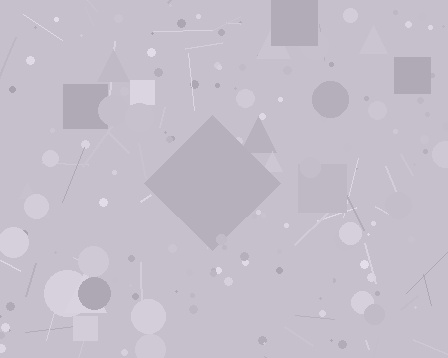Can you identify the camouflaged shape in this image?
The camouflaged shape is a diamond.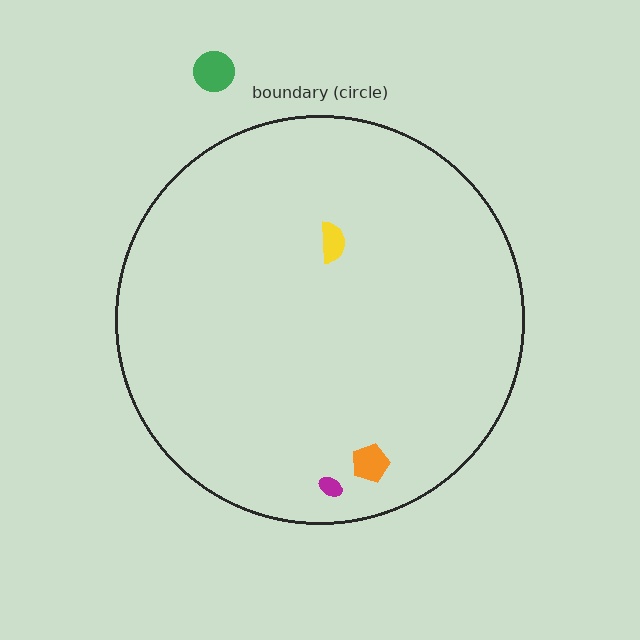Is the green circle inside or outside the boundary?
Outside.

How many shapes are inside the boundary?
3 inside, 1 outside.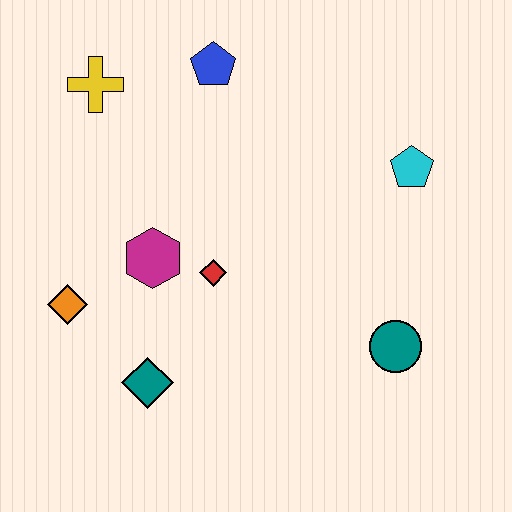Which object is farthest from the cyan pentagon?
The orange diamond is farthest from the cyan pentagon.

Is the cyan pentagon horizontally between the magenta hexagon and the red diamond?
No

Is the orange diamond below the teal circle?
No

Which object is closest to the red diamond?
The magenta hexagon is closest to the red diamond.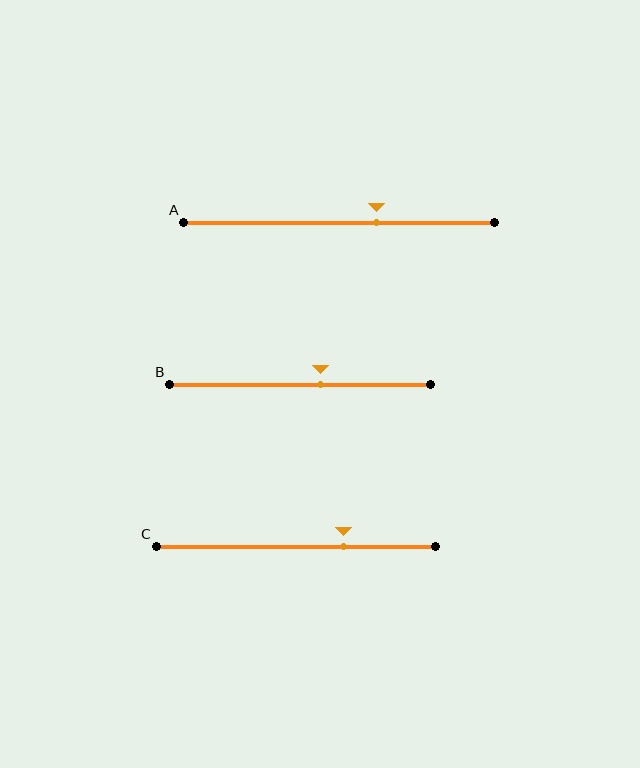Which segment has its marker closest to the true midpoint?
Segment B has its marker closest to the true midpoint.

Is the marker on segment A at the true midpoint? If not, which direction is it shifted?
No, the marker on segment A is shifted to the right by about 12% of the segment length.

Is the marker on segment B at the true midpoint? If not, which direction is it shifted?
No, the marker on segment B is shifted to the right by about 8% of the segment length.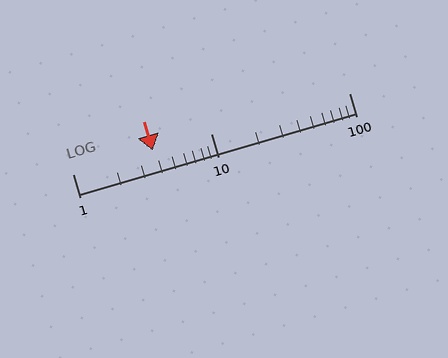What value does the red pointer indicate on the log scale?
The pointer indicates approximately 3.8.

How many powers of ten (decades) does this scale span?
The scale spans 2 decades, from 1 to 100.